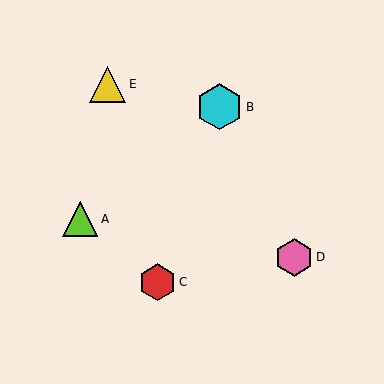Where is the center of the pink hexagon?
The center of the pink hexagon is at (294, 257).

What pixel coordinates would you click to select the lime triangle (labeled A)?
Click at (80, 219) to select the lime triangle A.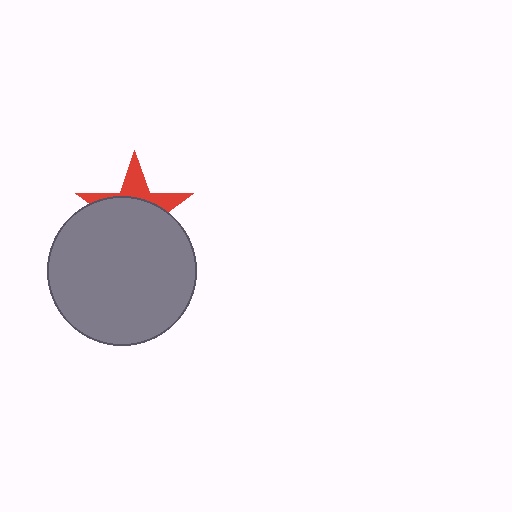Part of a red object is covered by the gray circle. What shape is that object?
It is a star.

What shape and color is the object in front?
The object in front is a gray circle.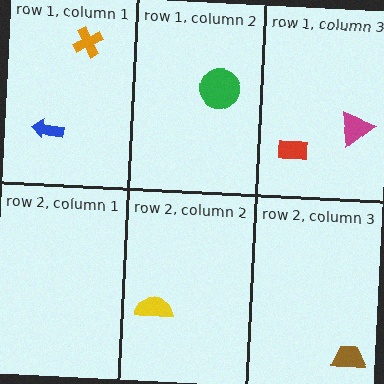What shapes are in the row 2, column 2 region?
The yellow semicircle.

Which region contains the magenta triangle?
The row 1, column 3 region.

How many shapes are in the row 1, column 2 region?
1.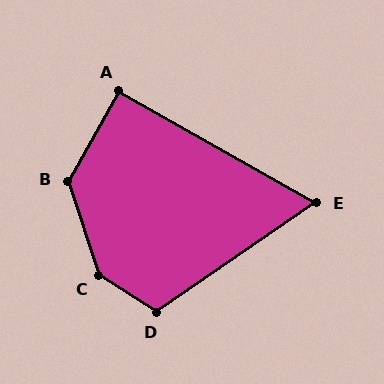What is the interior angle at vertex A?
Approximately 90 degrees (approximately right).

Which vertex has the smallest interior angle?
E, at approximately 64 degrees.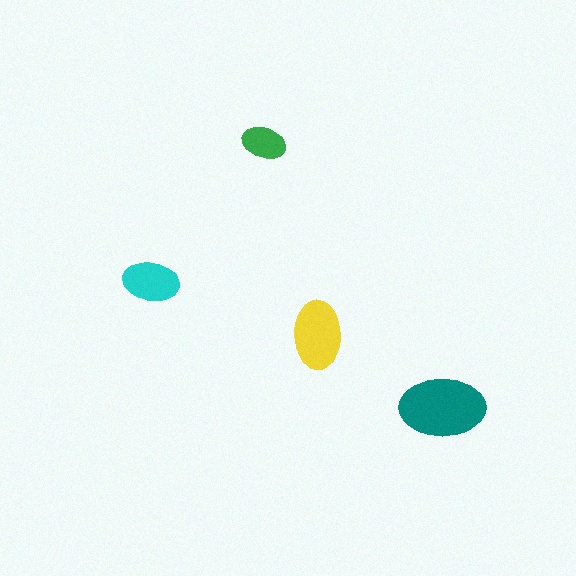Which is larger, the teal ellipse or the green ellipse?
The teal one.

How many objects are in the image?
There are 4 objects in the image.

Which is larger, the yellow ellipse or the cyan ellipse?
The yellow one.